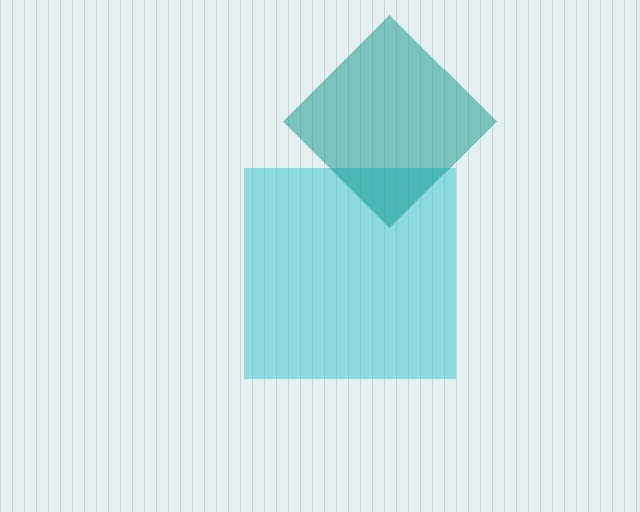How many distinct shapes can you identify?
There are 2 distinct shapes: a cyan square, a teal diamond.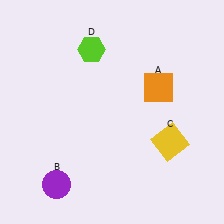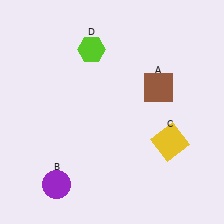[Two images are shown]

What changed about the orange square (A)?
In Image 1, A is orange. In Image 2, it changed to brown.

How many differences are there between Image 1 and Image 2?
There is 1 difference between the two images.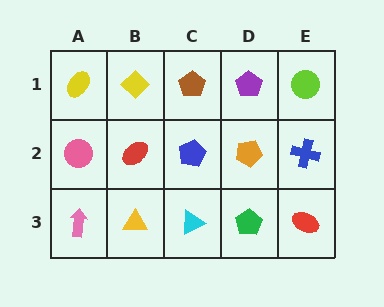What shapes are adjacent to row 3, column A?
A pink circle (row 2, column A), a yellow triangle (row 3, column B).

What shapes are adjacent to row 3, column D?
An orange pentagon (row 2, column D), a cyan triangle (row 3, column C), a red ellipse (row 3, column E).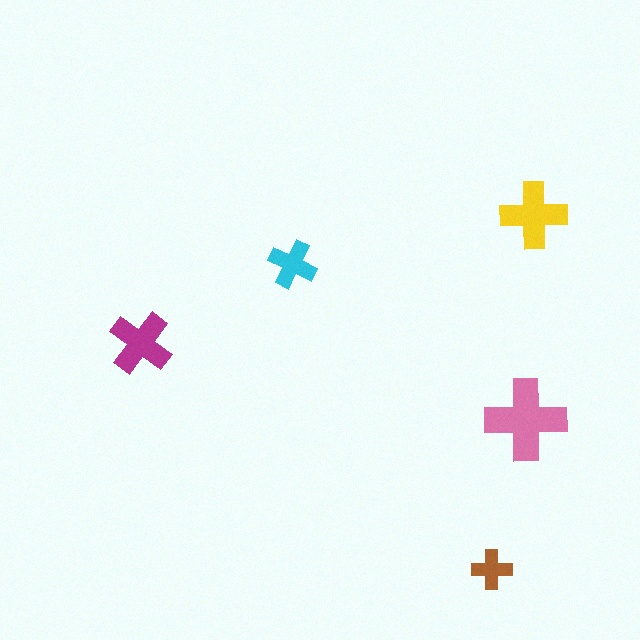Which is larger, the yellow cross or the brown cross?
The yellow one.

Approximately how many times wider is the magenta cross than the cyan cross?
About 1.5 times wider.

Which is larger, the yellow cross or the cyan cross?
The yellow one.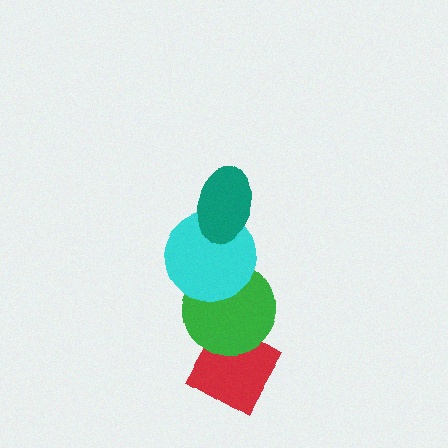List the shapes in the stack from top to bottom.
From top to bottom: the teal ellipse, the cyan circle, the green circle, the red diamond.